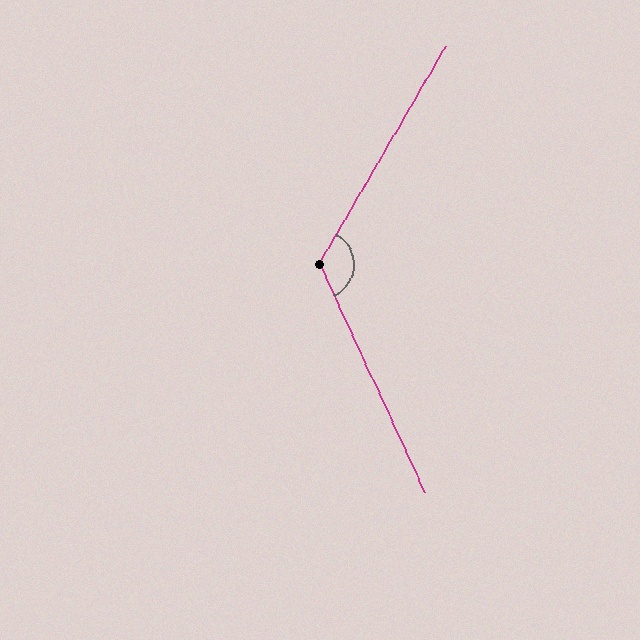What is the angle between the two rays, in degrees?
Approximately 125 degrees.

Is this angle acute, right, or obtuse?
It is obtuse.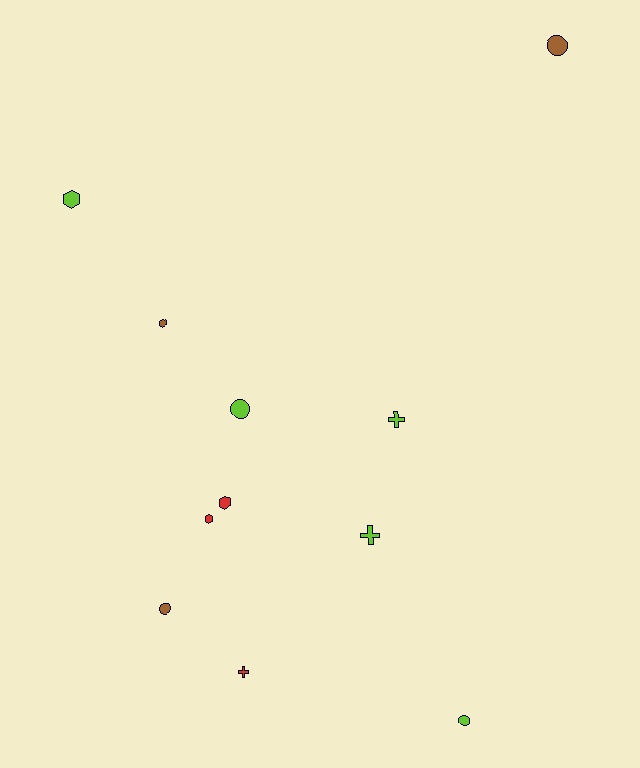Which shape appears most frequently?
Hexagon, with 4 objects.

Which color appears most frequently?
Lime, with 5 objects.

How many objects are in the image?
There are 11 objects.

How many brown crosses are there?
There are no brown crosses.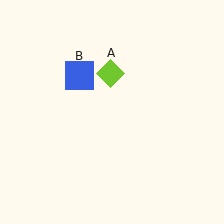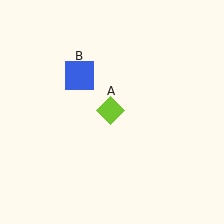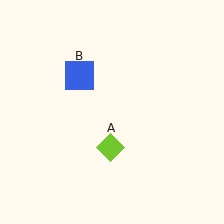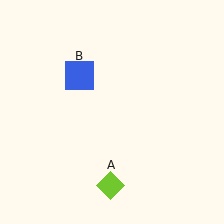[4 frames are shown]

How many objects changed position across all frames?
1 object changed position: lime diamond (object A).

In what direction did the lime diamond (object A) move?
The lime diamond (object A) moved down.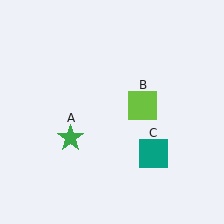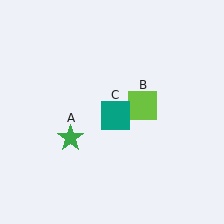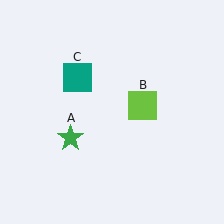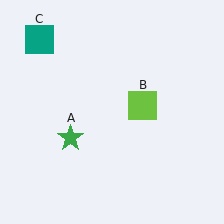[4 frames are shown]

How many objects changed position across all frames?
1 object changed position: teal square (object C).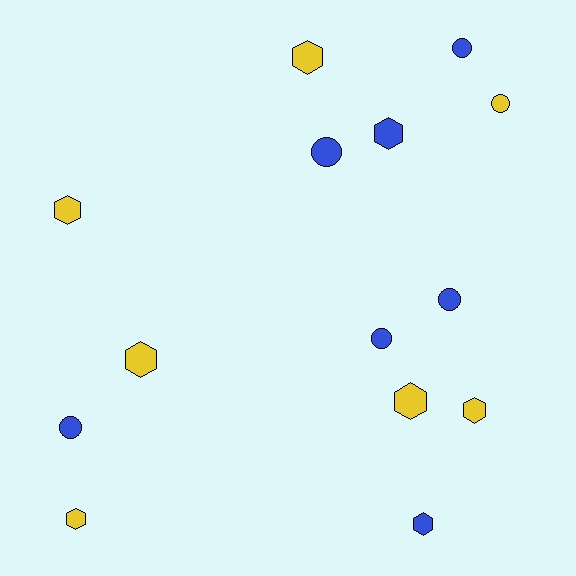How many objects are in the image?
There are 14 objects.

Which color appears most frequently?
Blue, with 7 objects.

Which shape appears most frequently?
Hexagon, with 8 objects.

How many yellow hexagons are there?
There are 6 yellow hexagons.